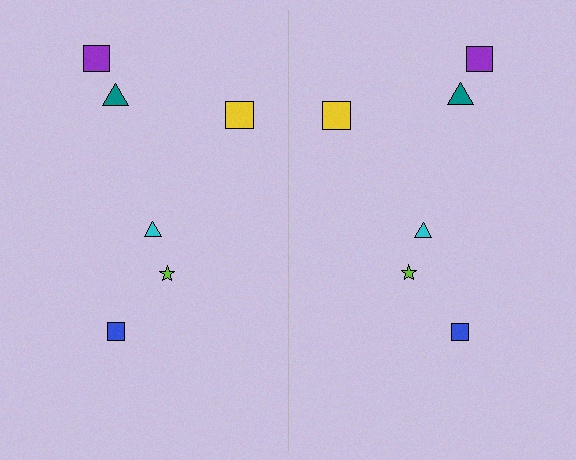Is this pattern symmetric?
Yes, this pattern has bilateral (reflection) symmetry.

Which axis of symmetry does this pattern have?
The pattern has a vertical axis of symmetry running through the center of the image.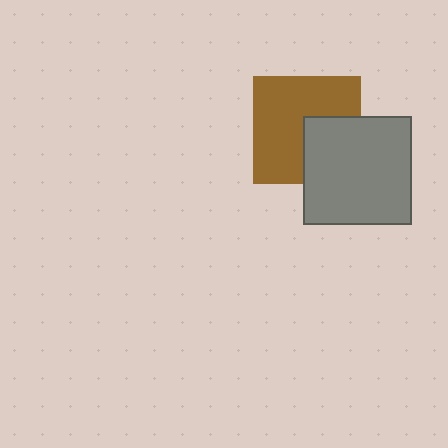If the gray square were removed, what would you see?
You would see the complete brown square.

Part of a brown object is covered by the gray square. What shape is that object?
It is a square.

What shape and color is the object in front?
The object in front is a gray square.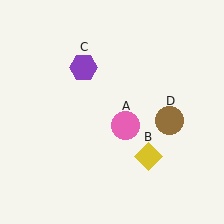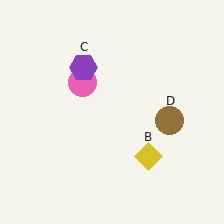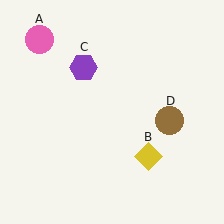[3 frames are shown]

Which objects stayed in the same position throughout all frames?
Yellow diamond (object B) and purple hexagon (object C) and brown circle (object D) remained stationary.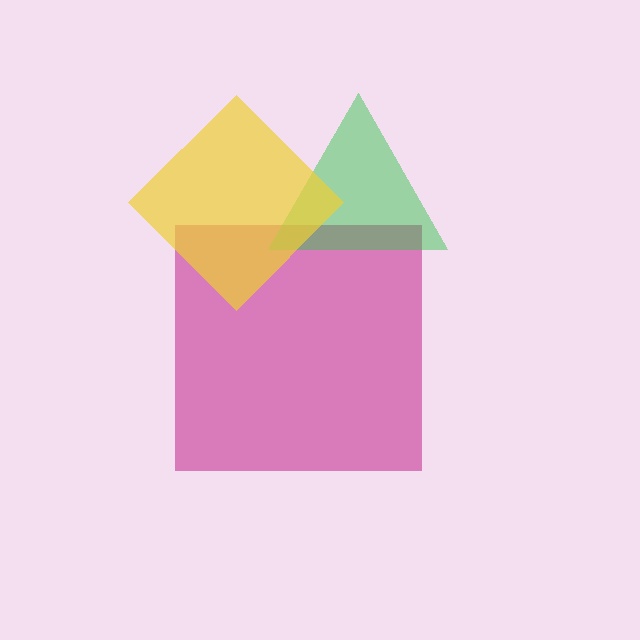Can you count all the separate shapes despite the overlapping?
Yes, there are 3 separate shapes.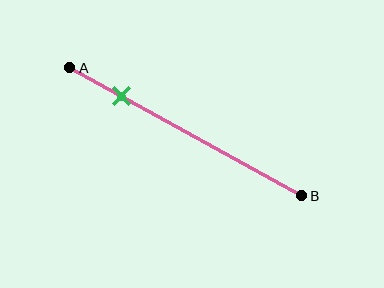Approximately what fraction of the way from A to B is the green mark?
The green mark is approximately 20% of the way from A to B.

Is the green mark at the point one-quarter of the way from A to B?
Yes, the mark is approximately at the one-quarter point.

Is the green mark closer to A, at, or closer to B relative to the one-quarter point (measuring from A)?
The green mark is approximately at the one-quarter point of segment AB.